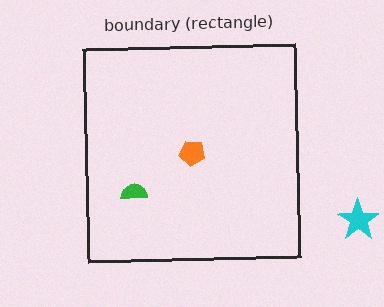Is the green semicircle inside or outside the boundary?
Inside.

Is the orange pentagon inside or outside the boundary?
Inside.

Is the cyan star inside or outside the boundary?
Outside.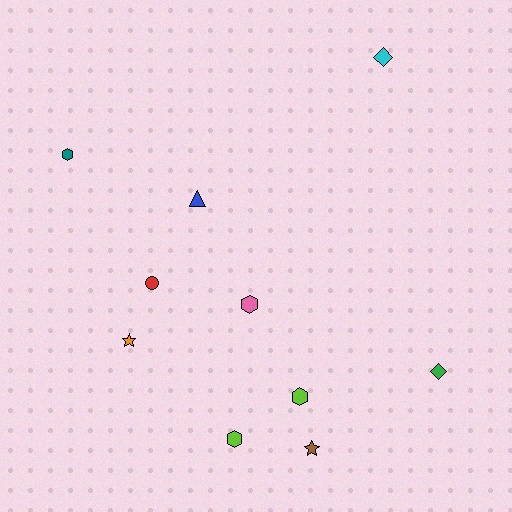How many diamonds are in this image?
There are 2 diamonds.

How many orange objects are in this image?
There is 1 orange object.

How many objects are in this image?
There are 10 objects.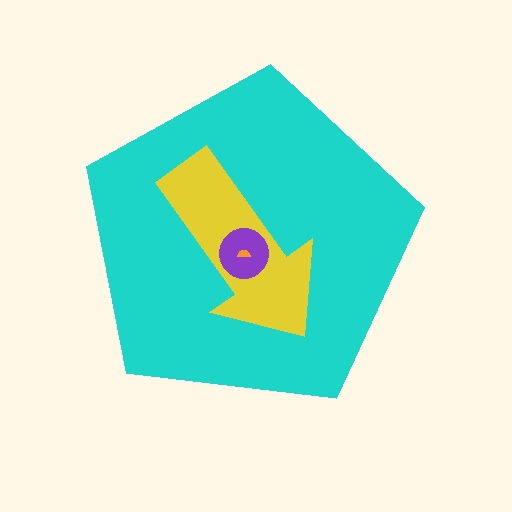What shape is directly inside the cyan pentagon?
The yellow arrow.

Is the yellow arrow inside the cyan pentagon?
Yes.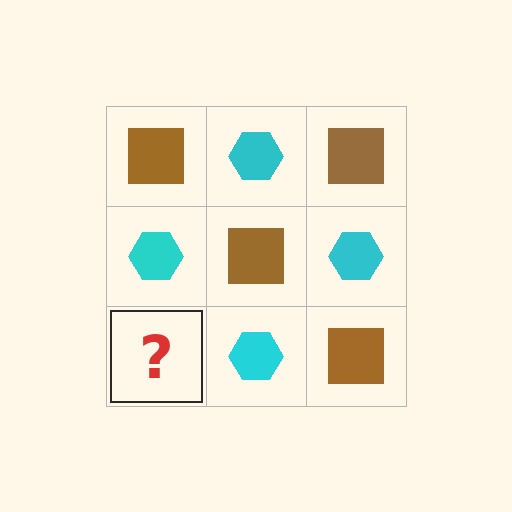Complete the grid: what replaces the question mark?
The question mark should be replaced with a brown square.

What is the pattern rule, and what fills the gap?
The rule is that it alternates brown square and cyan hexagon in a checkerboard pattern. The gap should be filled with a brown square.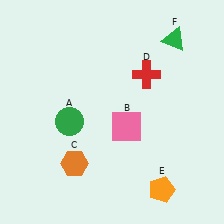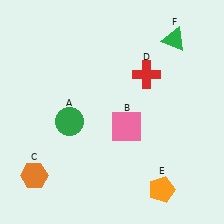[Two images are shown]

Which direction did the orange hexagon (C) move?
The orange hexagon (C) moved left.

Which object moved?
The orange hexagon (C) moved left.